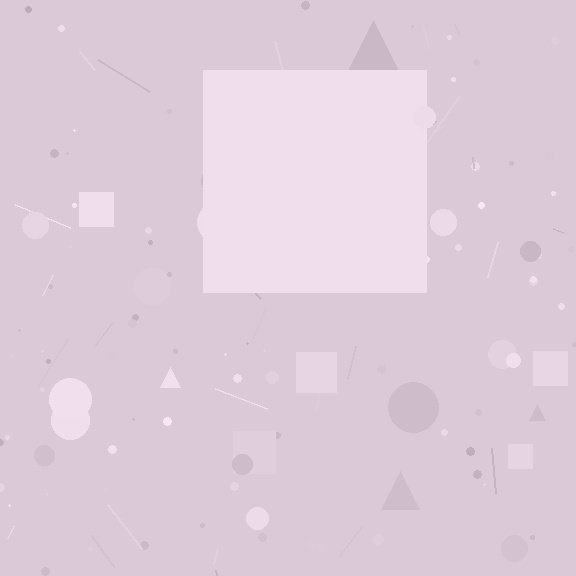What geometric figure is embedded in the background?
A square is embedded in the background.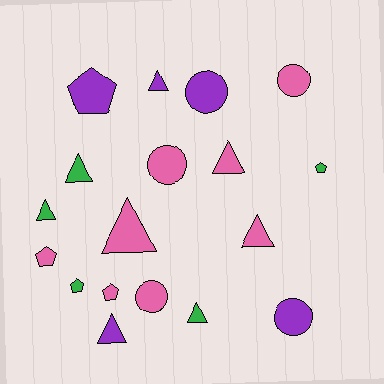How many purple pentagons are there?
There is 1 purple pentagon.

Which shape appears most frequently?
Triangle, with 8 objects.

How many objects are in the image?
There are 18 objects.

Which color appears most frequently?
Pink, with 8 objects.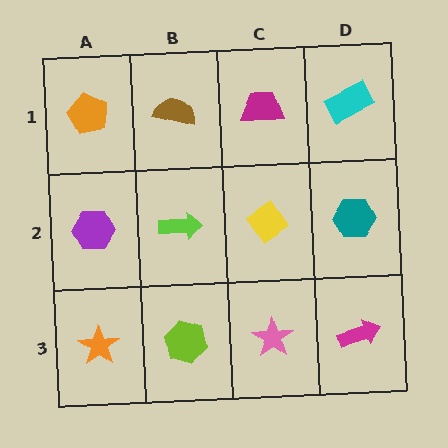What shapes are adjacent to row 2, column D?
A cyan rectangle (row 1, column D), a magenta arrow (row 3, column D), a yellow diamond (row 2, column C).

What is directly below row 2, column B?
A lime hexagon.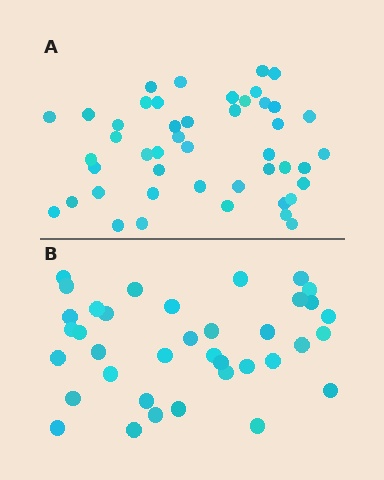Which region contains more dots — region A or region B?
Region A (the top region) has more dots.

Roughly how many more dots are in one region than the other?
Region A has roughly 8 or so more dots than region B.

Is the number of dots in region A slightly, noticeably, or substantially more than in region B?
Region A has only slightly more — the two regions are fairly close. The ratio is roughly 1.2 to 1.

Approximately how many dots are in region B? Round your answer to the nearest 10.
About 40 dots. (The exact count is 37, which rounds to 40.)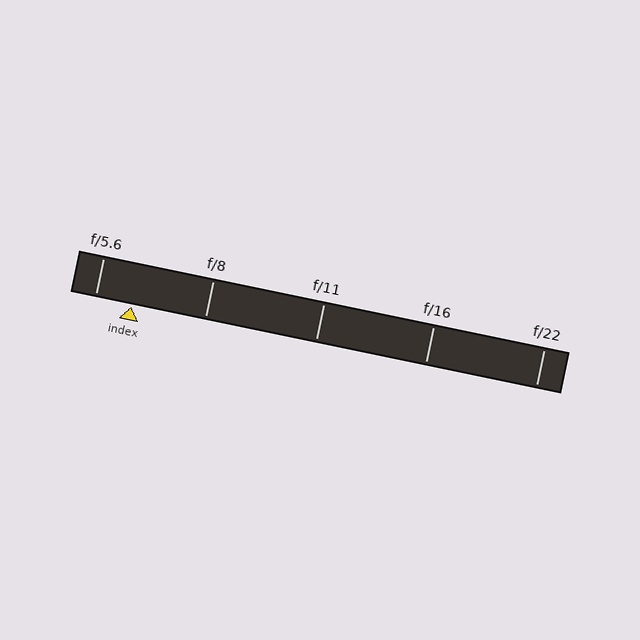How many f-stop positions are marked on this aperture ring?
There are 5 f-stop positions marked.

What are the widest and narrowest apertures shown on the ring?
The widest aperture shown is f/5.6 and the narrowest is f/22.